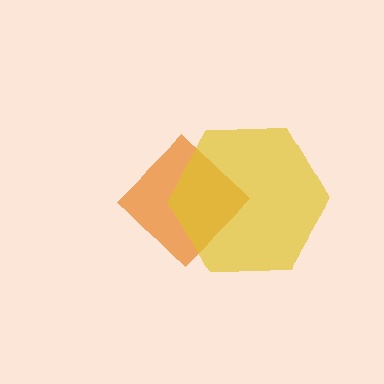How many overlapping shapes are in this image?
There are 2 overlapping shapes in the image.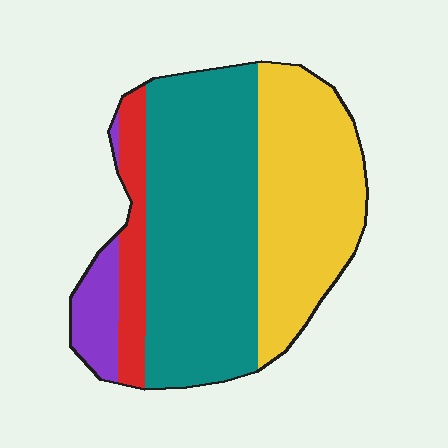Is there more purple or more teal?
Teal.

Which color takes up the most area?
Teal, at roughly 50%.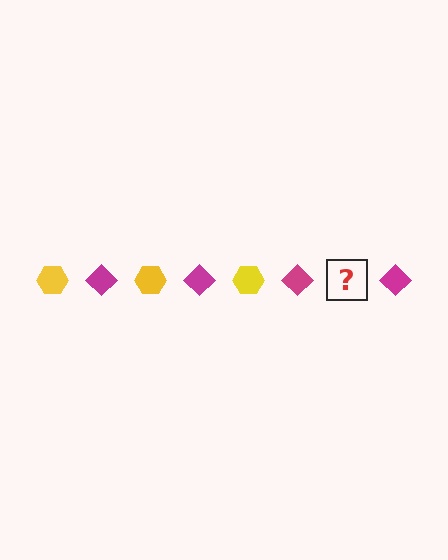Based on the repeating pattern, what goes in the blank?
The blank should be a yellow hexagon.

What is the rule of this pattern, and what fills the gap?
The rule is that the pattern alternates between yellow hexagon and magenta diamond. The gap should be filled with a yellow hexagon.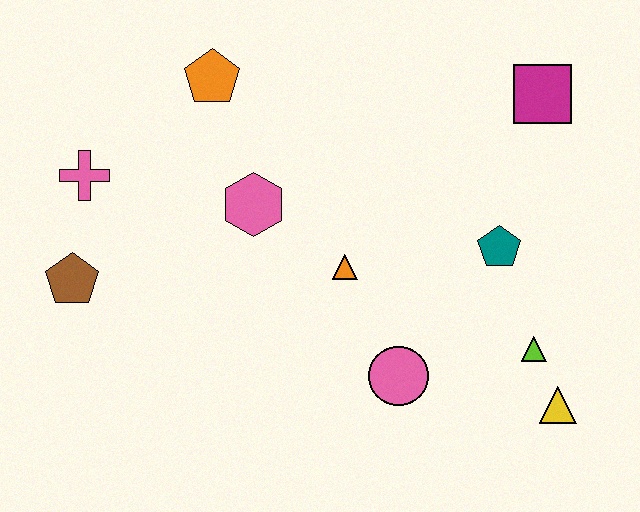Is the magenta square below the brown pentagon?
No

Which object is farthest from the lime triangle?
The pink cross is farthest from the lime triangle.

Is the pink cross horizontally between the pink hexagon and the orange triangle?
No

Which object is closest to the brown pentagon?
The pink cross is closest to the brown pentagon.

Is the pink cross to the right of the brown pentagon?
Yes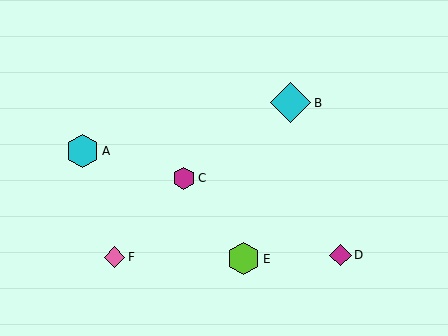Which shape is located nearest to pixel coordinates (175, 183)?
The magenta hexagon (labeled C) at (184, 178) is nearest to that location.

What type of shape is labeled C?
Shape C is a magenta hexagon.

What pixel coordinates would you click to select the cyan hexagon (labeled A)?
Click at (82, 151) to select the cyan hexagon A.